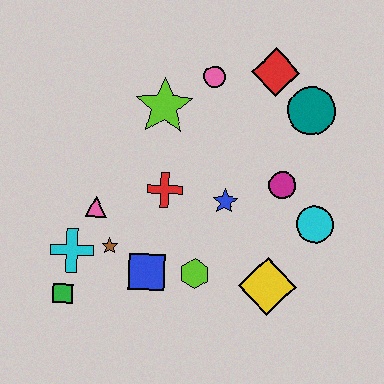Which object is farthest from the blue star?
The green square is farthest from the blue star.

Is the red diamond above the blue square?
Yes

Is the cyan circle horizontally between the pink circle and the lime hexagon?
No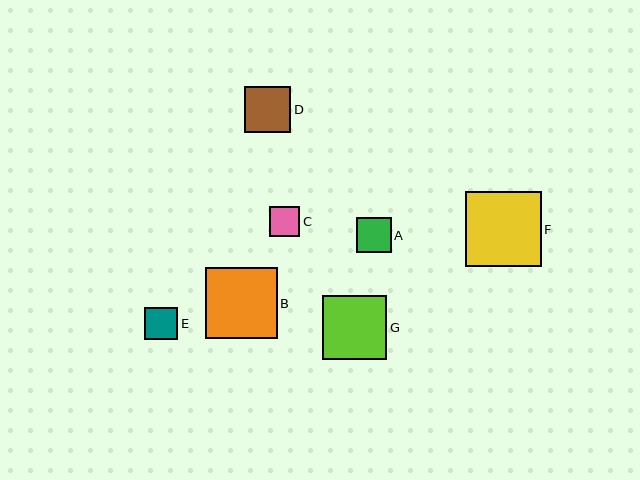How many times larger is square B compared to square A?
Square B is approximately 2.1 times the size of square A.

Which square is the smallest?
Square C is the smallest with a size of approximately 30 pixels.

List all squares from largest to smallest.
From largest to smallest: F, B, G, D, A, E, C.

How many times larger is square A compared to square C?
Square A is approximately 1.1 times the size of square C.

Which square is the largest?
Square F is the largest with a size of approximately 76 pixels.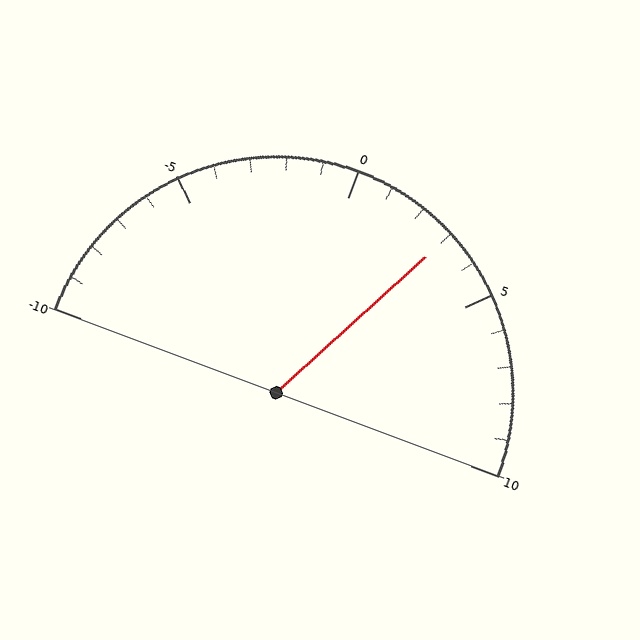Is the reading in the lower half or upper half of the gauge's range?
The reading is in the upper half of the range (-10 to 10).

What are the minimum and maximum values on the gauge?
The gauge ranges from -10 to 10.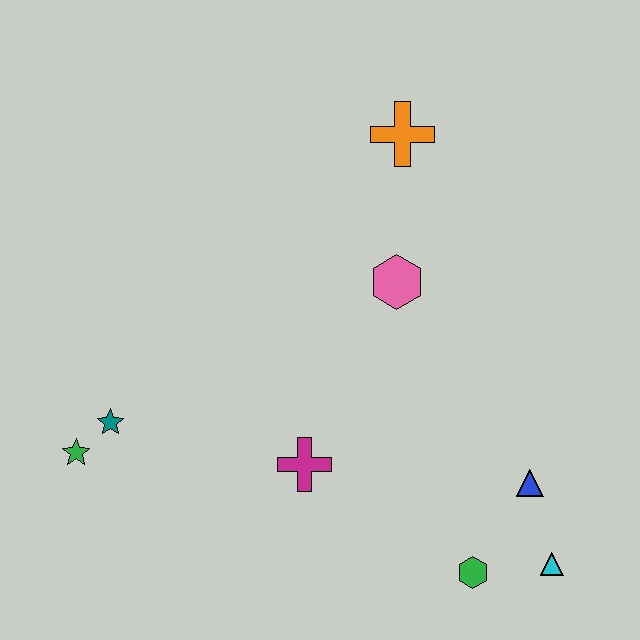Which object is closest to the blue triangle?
The cyan triangle is closest to the blue triangle.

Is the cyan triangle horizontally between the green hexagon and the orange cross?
No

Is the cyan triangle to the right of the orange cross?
Yes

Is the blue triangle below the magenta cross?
Yes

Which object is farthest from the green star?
The cyan triangle is farthest from the green star.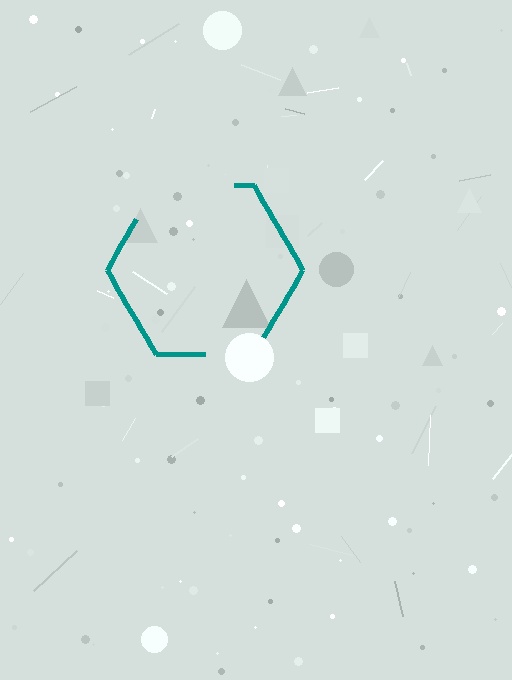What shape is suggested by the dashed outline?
The dashed outline suggests a hexagon.